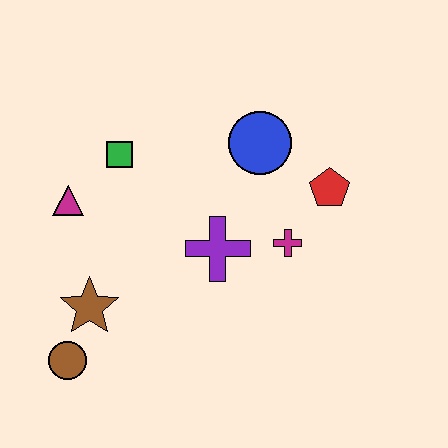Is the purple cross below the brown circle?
No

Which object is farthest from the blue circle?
The brown circle is farthest from the blue circle.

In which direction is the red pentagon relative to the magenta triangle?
The red pentagon is to the right of the magenta triangle.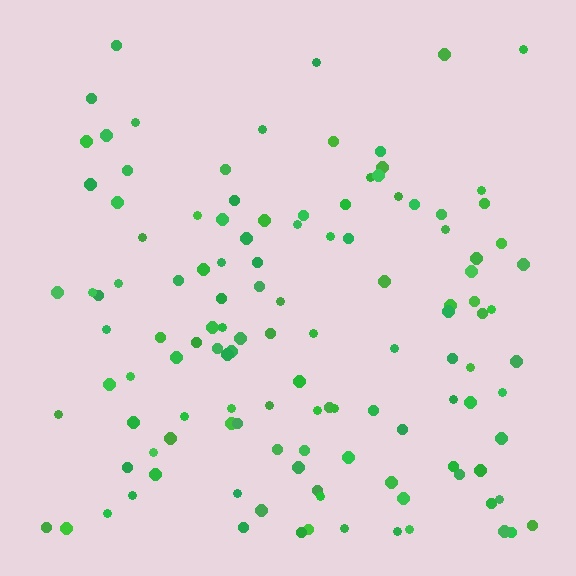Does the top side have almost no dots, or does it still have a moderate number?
Still a moderate number, just noticeably fewer than the bottom.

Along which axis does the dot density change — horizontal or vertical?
Vertical.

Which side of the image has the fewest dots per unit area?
The top.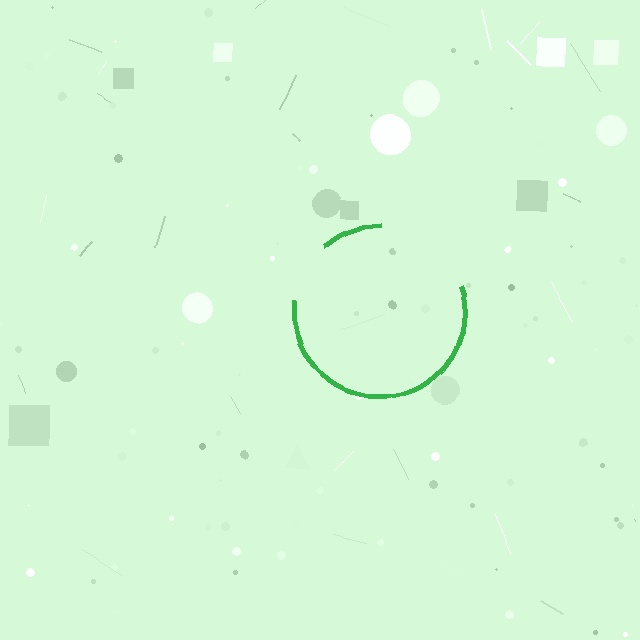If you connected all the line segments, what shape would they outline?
They would outline a circle.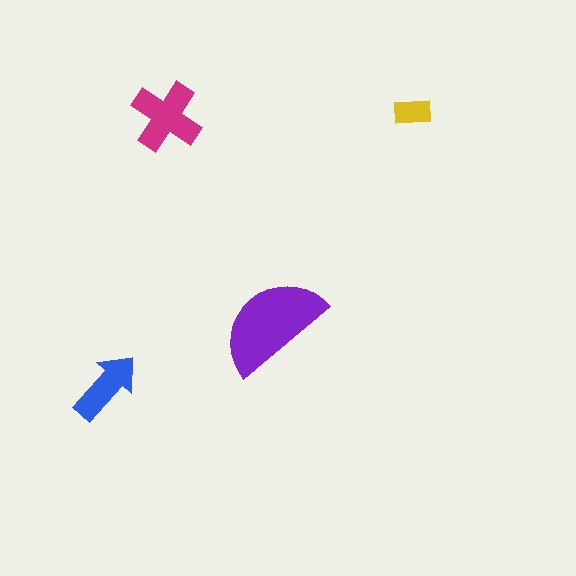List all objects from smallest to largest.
The yellow rectangle, the blue arrow, the magenta cross, the purple semicircle.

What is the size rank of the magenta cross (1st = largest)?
2nd.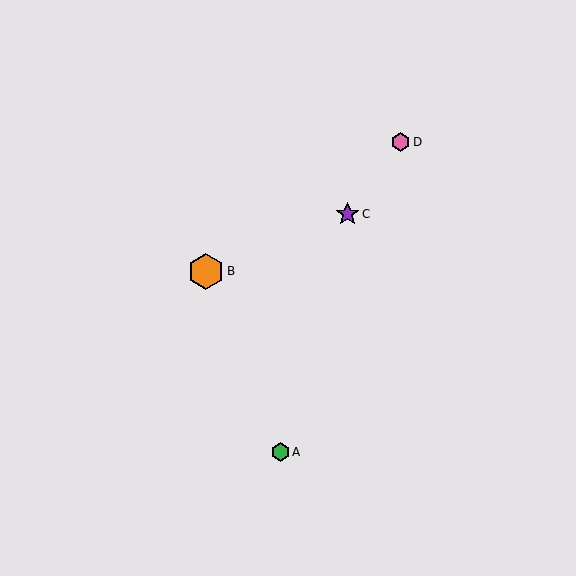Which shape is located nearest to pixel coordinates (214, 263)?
The orange hexagon (labeled B) at (206, 271) is nearest to that location.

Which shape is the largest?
The orange hexagon (labeled B) is the largest.